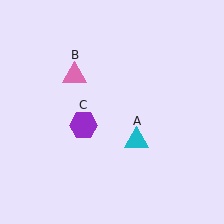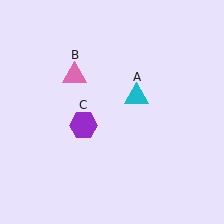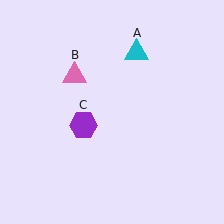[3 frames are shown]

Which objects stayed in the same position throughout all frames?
Pink triangle (object B) and purple hexagon (object C) remained stationary.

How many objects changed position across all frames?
1 object changed position: cyan triangle (object A).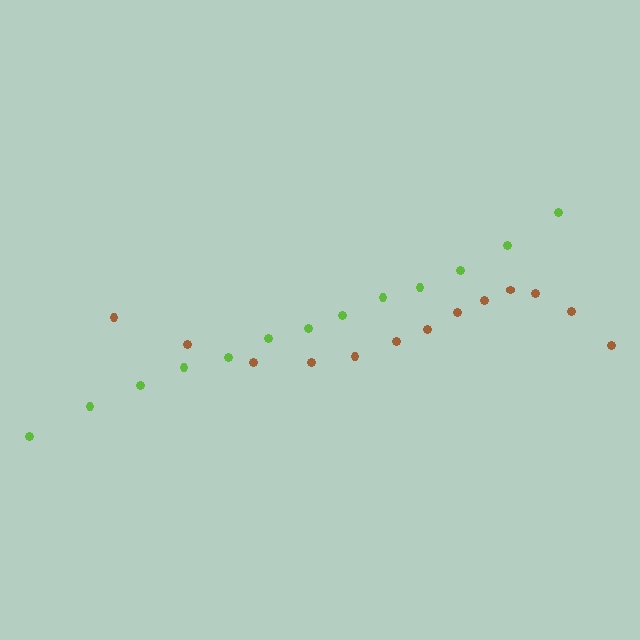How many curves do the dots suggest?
There are 2 distinct paths.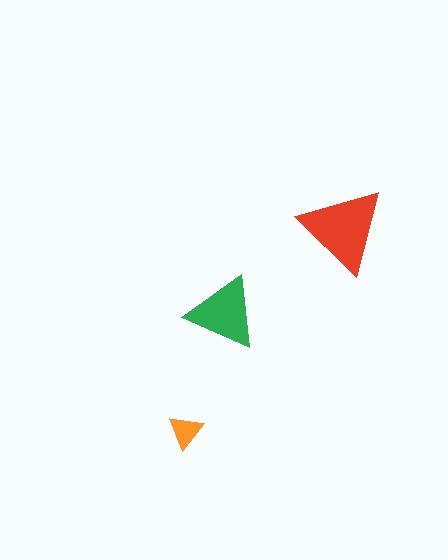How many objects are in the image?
There are 3 objects in the image.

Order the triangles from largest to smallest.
the red one, the green one, the orange one.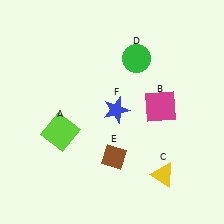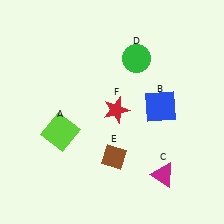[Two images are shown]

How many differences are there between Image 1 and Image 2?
There are 3 differences between the two images.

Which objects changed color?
B changed from magenta to blue. C changed from yellow to magenta. F changed from blue to red.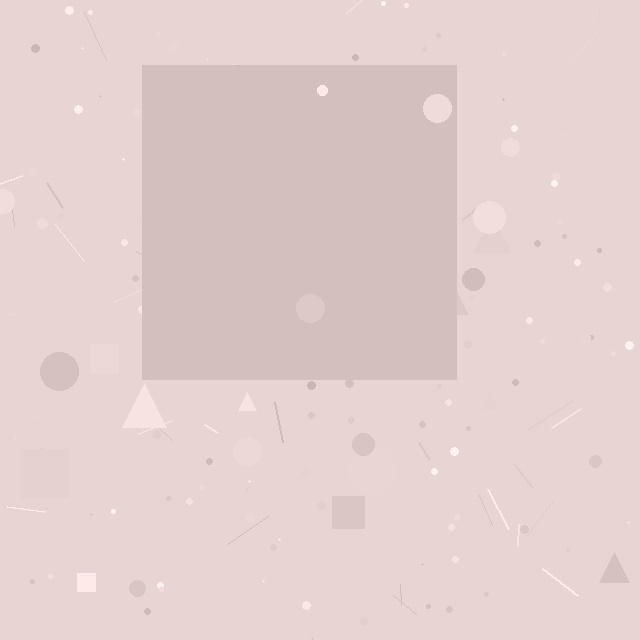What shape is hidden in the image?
A square is hidden in the image.